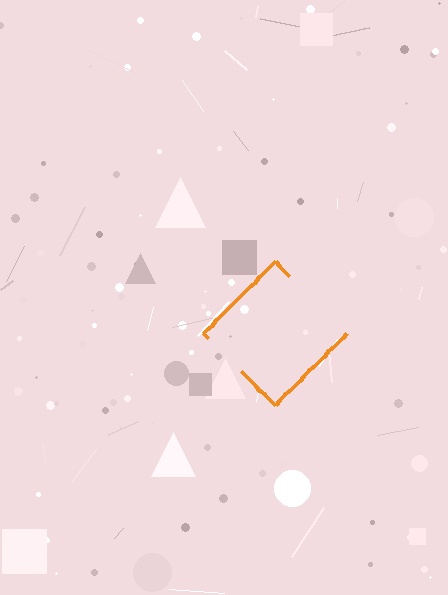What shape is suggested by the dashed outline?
The dashed outline suggests a diamond.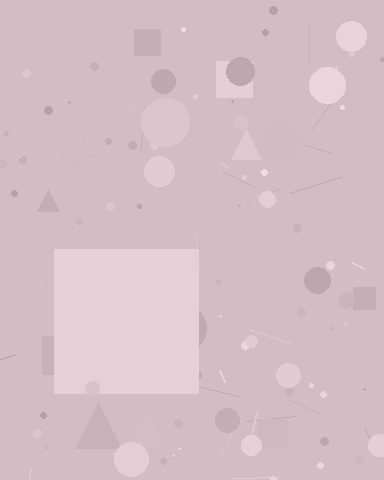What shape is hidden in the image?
A square is hidden in the image.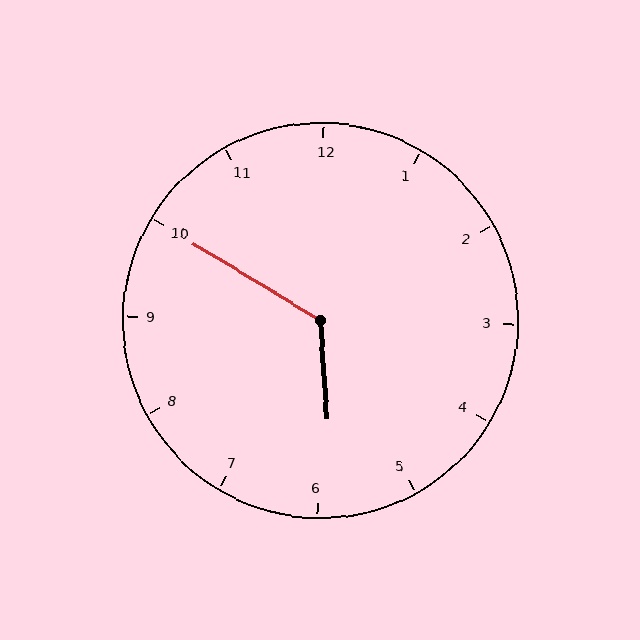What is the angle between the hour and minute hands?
Approximately 125 degrees.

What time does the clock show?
5:50.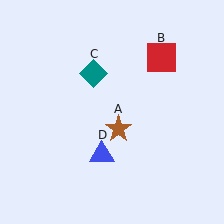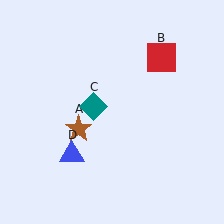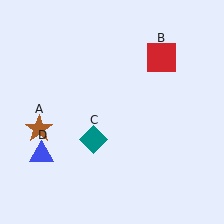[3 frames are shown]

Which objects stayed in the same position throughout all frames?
Red square (object B) remained stationary.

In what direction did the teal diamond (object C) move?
The teal diamond (object C) moved down.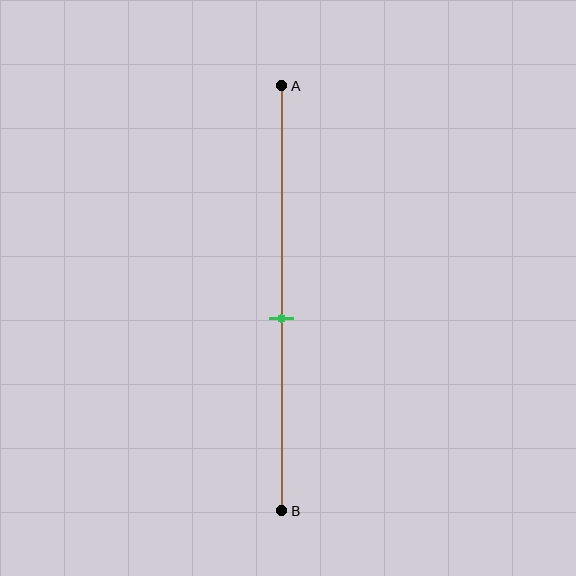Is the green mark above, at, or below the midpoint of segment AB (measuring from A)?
The green mark is below the midpoint of segment AB.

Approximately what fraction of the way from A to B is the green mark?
The green mark is approximately 55% of the way from A to B.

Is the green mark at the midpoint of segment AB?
No, the mark is at about 55% from A, not at the 50% midpoint.